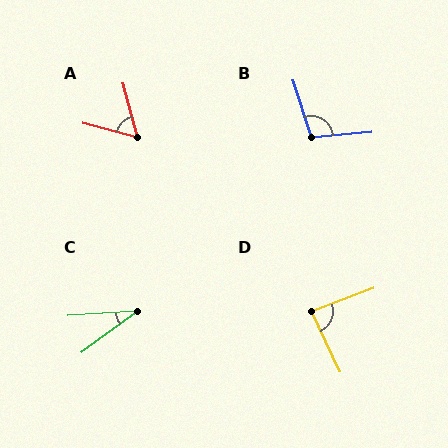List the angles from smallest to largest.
C (33°), A (61°), D (85°), B (103°).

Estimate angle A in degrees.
Approximately 61 degrees.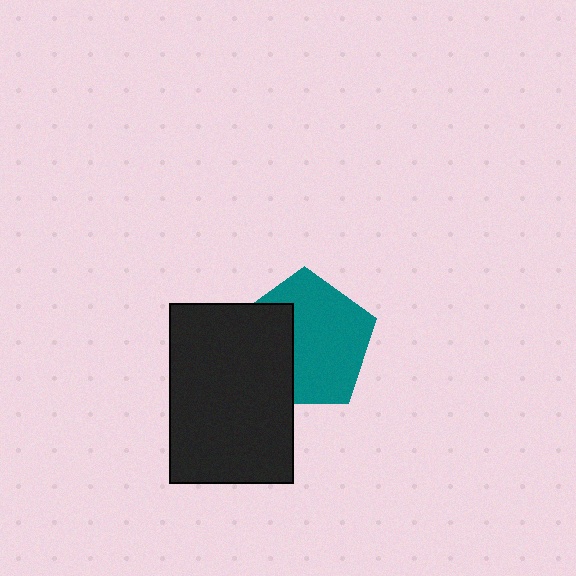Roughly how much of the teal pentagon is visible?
About half of it is visible (roughly 65%).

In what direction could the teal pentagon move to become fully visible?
The teal pentagon could move right. That would shift it out from behind the black rectangle entirely.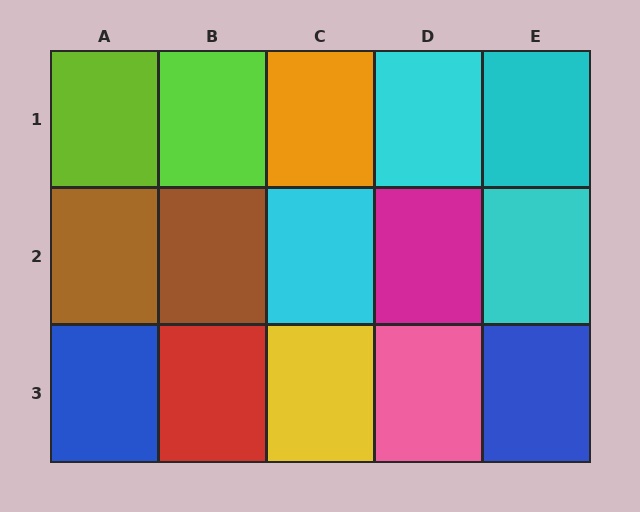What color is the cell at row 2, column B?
Brown.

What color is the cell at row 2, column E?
Cyan.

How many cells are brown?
2 cells are brown.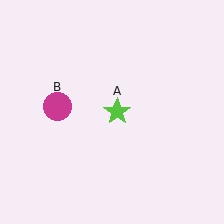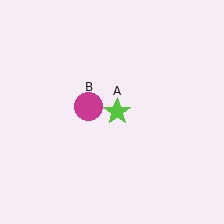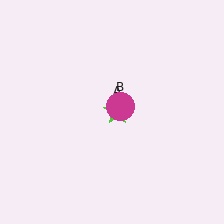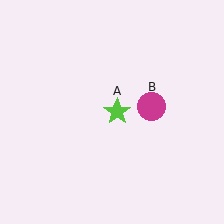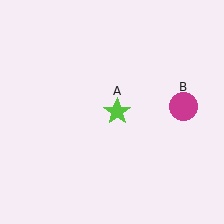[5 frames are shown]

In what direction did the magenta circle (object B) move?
The magenta circle (object B) moved right.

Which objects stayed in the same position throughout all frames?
Lime star (object A) remained stationary.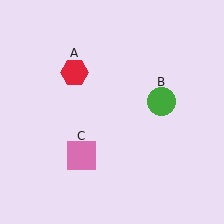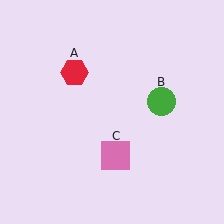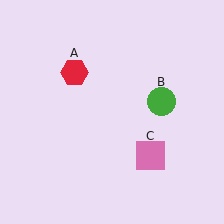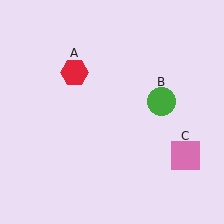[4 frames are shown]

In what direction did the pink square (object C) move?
The pink square (object C) moved right.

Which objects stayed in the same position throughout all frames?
Red hexagon (object A) and green circle (object B) remained stationary.